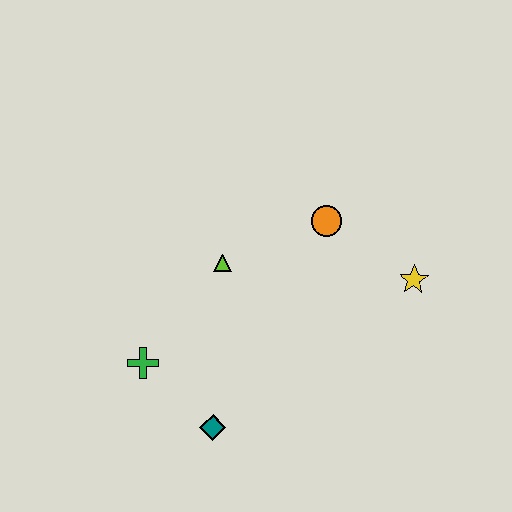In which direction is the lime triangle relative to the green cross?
The lime triangle is above the green cross.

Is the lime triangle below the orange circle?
Yes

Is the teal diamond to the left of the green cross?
No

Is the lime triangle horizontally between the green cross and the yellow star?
Yes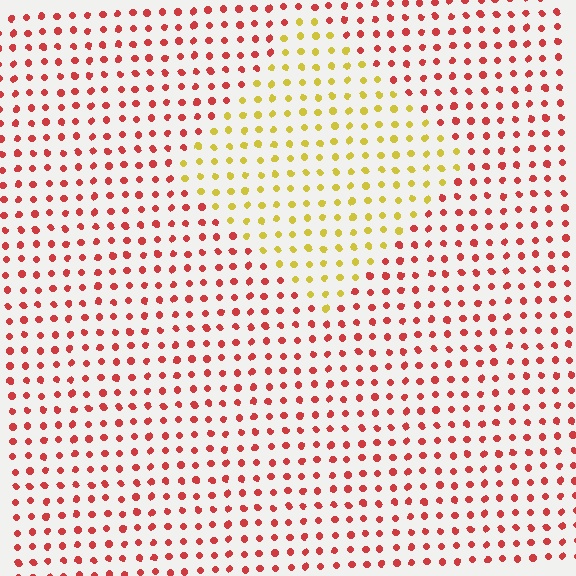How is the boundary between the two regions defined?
The boundary is defined purely by a slight shift in hue (about 58 degrees). Spacing, size, and orientation are identical on both sides.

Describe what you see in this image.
The image is filled with small red elements in a uniform arrangement. A diamond-shaped region is visible where the elements are tinted to a slightly different hue, forming a subtle color boundary.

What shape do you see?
I see a diamond.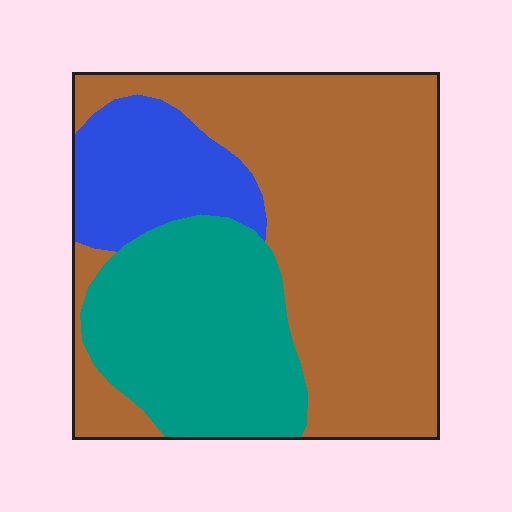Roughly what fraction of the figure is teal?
Teal takes up between a quarter and a half of the figure.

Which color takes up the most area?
Brown, at roughly 55%.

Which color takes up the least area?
Blue, at roughly 15%.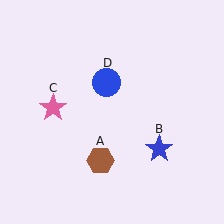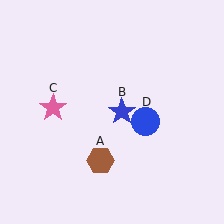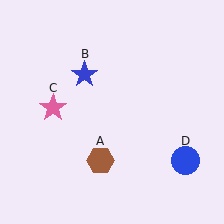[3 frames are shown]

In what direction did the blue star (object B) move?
The blue star (object B) moved up and to the left.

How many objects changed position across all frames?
2 objects changed position: blue star (object B), blue circle (object D).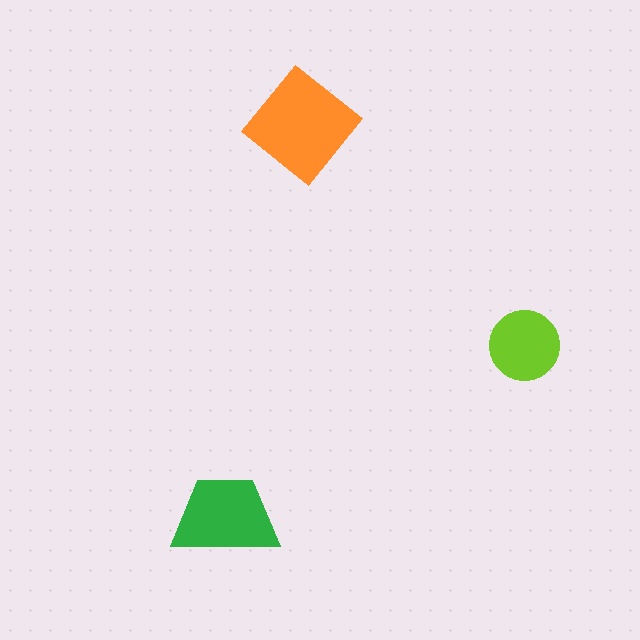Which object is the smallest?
The lime circle.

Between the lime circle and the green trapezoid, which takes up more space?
The green trapezoid.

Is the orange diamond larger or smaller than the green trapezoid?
Larger.